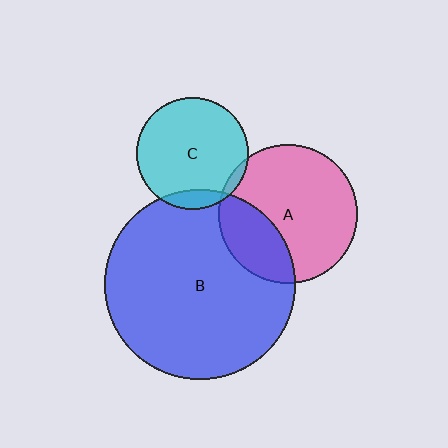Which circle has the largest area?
Circle B (blue).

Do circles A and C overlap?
Yes.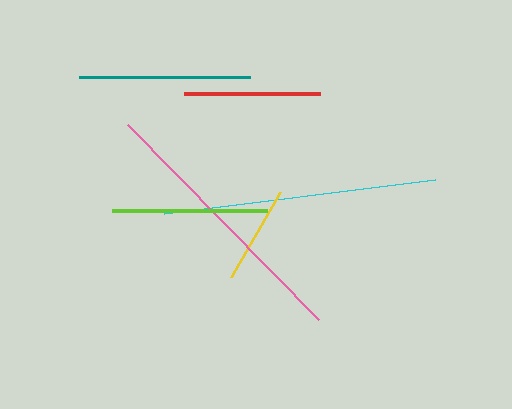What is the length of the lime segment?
The lime segment is approximately 155 pixels long.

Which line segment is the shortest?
The yellow line is the shortest at approximately 98 pixels.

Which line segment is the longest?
The cyan line is the longest at approximately 273 pixels.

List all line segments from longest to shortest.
From longest to shortest: cyan, pink, teal, lime, red, yellow.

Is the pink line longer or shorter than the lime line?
The pink line is longer than the lime line.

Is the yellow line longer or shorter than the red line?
The red line is longer than the yellow line.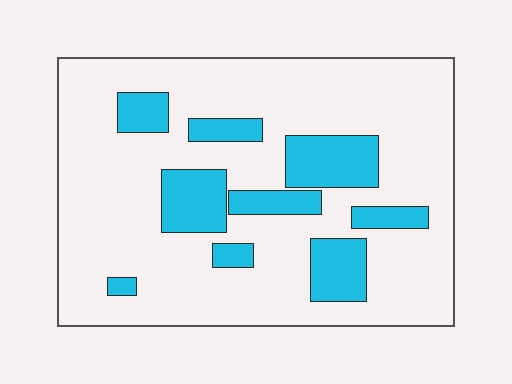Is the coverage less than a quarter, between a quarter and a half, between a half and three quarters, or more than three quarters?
Less than a quarter.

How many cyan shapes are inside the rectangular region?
9.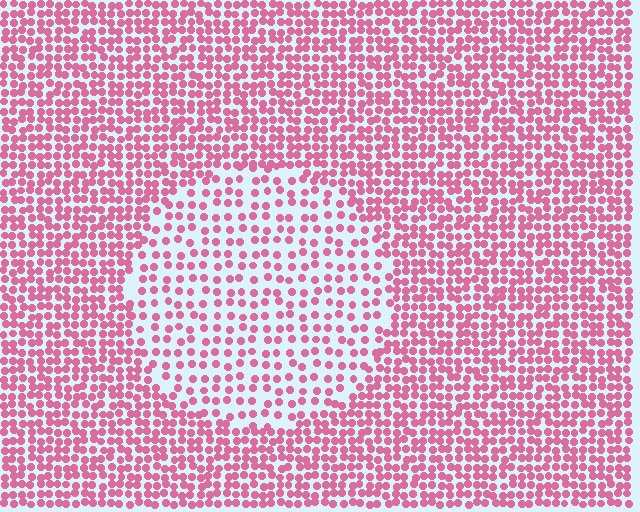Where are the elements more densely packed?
The elements are more densely packed outside the circle boundary.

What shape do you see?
I see a circle.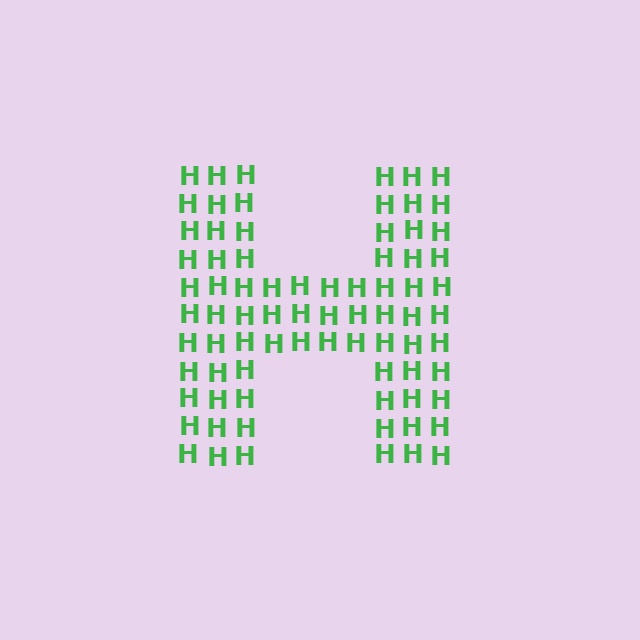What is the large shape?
The large shape is the letter H.